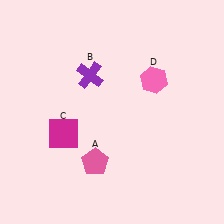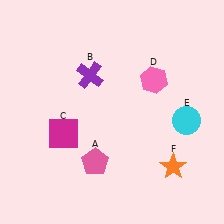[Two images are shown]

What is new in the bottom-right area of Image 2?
A cyan circle (E) was added in the bottom-right area of Image 2.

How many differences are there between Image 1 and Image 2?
There are 2 differences between the two images.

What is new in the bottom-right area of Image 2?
An orange star (F) was added in the bottom-right area of Image 2.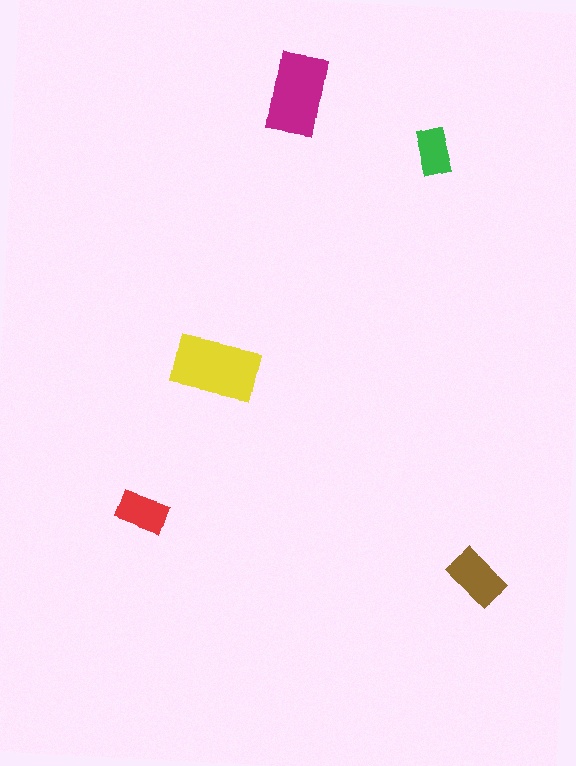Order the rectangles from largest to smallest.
the yellow one, the magenta one, the brown one, the red one, the green one.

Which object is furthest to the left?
The red rectangle is leftmost.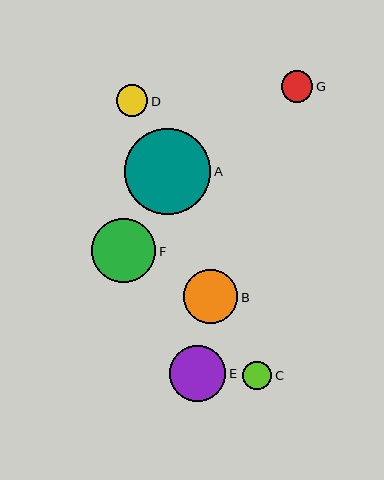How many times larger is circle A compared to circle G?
Circle A is approximately 2.7 times the size of circle G.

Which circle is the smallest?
Circle C is the smallest with a size of approximately 29 pixels.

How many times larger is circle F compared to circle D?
Circle F is approximately 2.1 times the size of circle D.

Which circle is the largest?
Circle A is the largest with a size of approximately 86 pixels.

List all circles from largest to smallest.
From largest to smallest: A, F, E, B, G, D, C.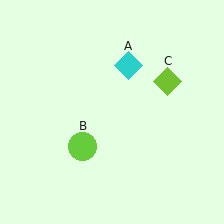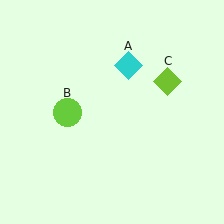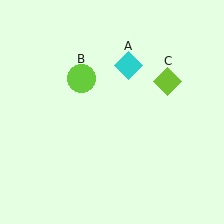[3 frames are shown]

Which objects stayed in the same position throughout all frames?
Cyan diamond (object A) and lime diamond (object C) remained stationary.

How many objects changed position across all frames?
1 object changed position: lime circle (object B).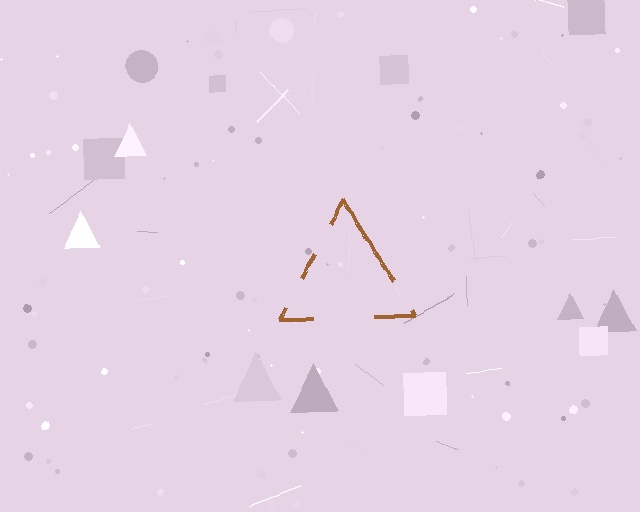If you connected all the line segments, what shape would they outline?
They would outline a triangle.